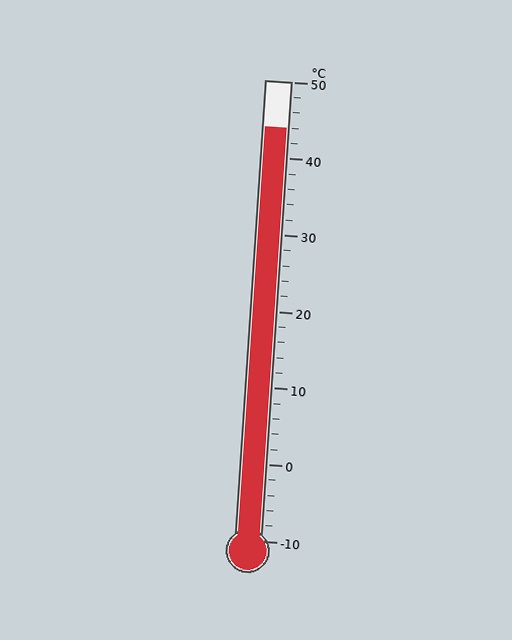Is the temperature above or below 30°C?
The temperature is above 30°C.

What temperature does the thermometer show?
The thermometer shows approximately 44°C.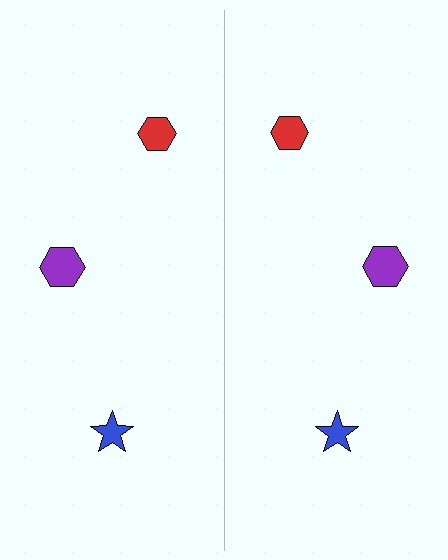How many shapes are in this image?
There are 6 shapes in this image.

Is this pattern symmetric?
Yes, this pattern has bilateral (reflection) symmetry.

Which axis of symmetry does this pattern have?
The pattern has a vertical axis of symmetry running through the center of the image.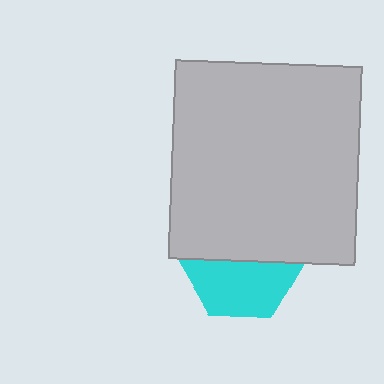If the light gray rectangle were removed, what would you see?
You would see the complete cyan hexagon.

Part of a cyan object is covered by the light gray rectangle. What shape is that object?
It is a hexagon.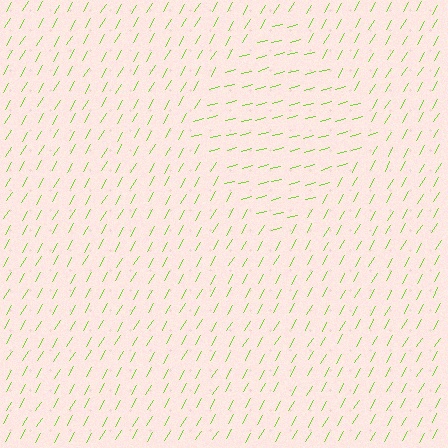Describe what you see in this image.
The image is filled with small lime line segments. A diamond region in the image has lines oriented differently from the surrounding lines, creating a visible texture boundary.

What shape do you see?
I see a diamond.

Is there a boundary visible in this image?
Yes, there is a texture boundary formed by a change in line orientation.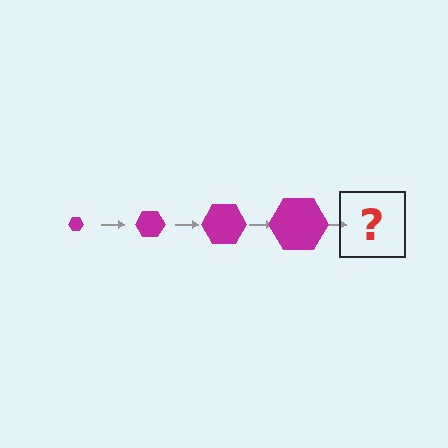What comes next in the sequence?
The next element should be a magenta hexagon, larger than the previous one.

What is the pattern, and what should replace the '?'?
The pattern is that the hexagon gets progressively larger each step. The '?' should be a magenta hexagon, larger than the previous one.